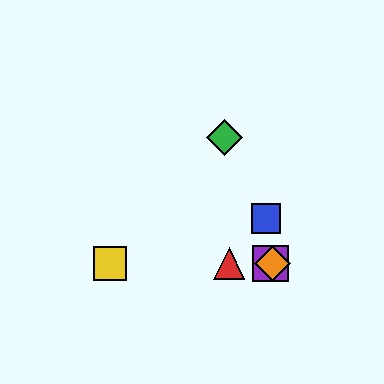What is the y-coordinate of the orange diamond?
The orange diamond is at y≈264.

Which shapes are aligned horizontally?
The red triangle, the yellow square, the purple square, the orange diamond are aligned horizontally.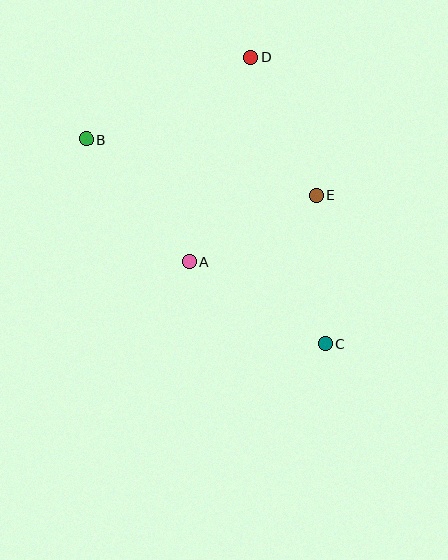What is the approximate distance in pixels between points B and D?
The distance between B and D is approximately 184 pixels.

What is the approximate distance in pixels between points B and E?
The distance between B and E is approximately 238 pixels.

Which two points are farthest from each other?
Points B and C are farthest from each other.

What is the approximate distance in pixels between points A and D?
The distance between A and D is approximately 214 pixels.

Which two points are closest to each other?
Points A and E are closest to each other.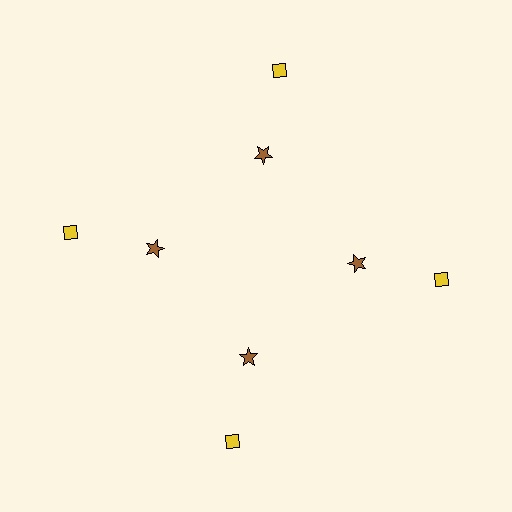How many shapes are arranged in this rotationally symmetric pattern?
There are 8 shapes, arranged in 4 groups of 2.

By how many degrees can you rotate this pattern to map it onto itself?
The pattern maps onto itself every 90 degrees of rotation.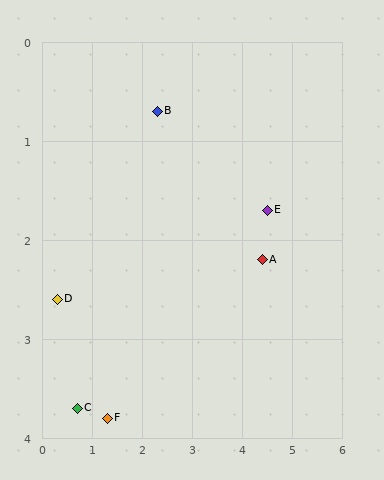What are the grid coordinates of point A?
Point A is at approximately (4.4, 2.2).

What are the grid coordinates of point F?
Point F is at approximately (1.3, 3.8).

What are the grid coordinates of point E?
Point E is at approximately (4.5, 1.7).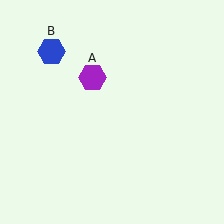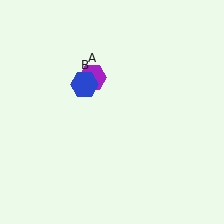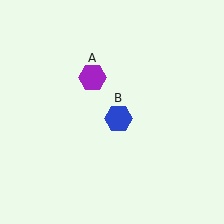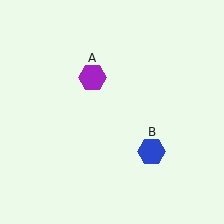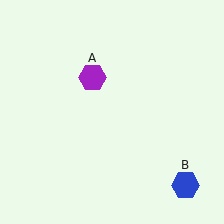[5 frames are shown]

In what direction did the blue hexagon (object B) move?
The blue hexagon (object B) moved down and to the right.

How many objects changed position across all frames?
1 object changed position: blue hexagon (object B).